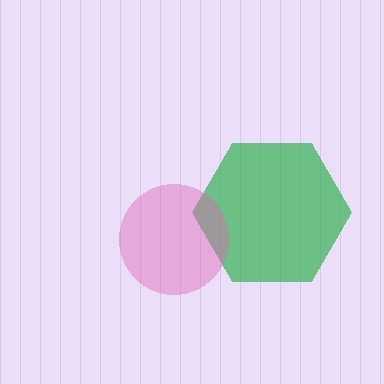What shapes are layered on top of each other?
The layered shapes are: a green hexagon, a pink circle.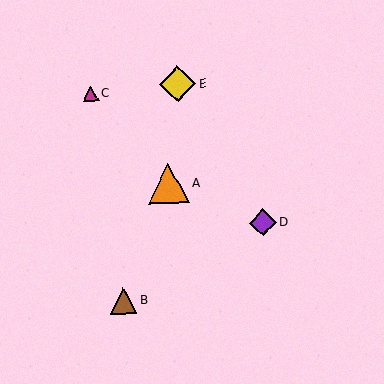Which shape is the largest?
The orange triangle (labeled A) is the largest.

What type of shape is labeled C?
Shape C is a magenta triangle.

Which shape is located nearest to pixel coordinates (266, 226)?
The purple diamond (labeled D) at (263, 222) is nearest to that location.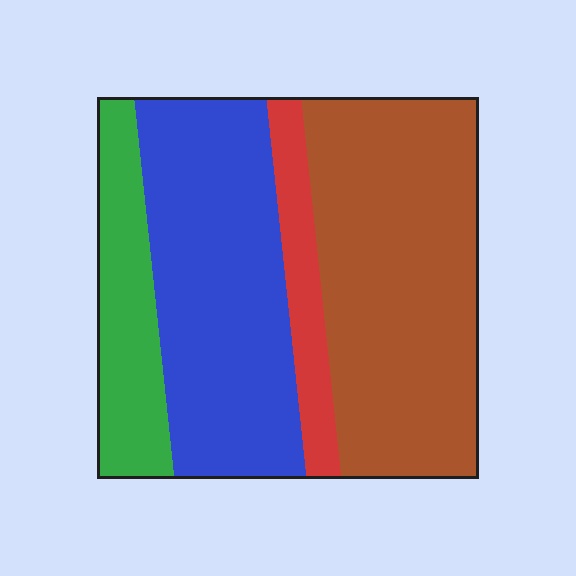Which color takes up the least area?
Red, at roughly 10%.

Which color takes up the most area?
Brown, at roughly 40%.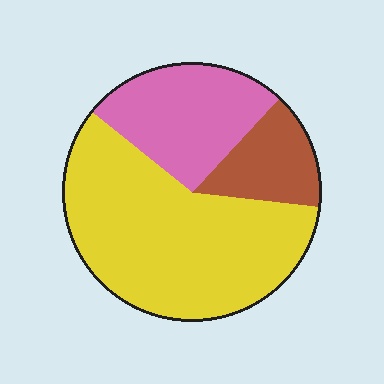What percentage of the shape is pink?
Pink takes up about one quarter (1/4) of the shape.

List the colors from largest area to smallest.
From largest to smallest: yellow, pink, brown.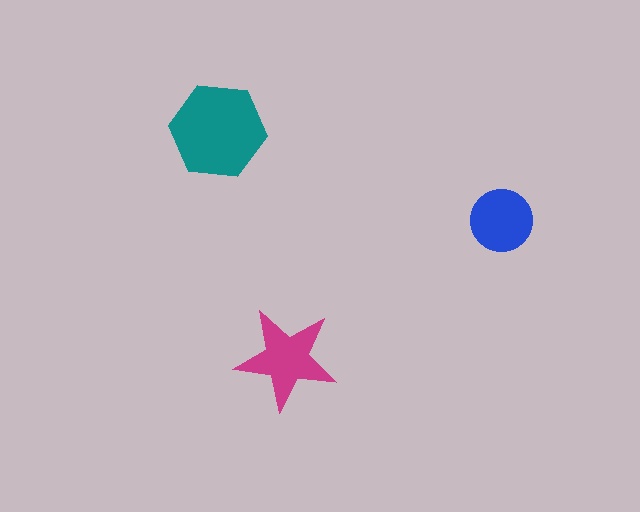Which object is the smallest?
The blue circle.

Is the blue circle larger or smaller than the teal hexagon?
Smaller.